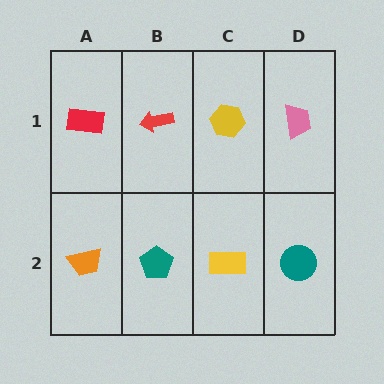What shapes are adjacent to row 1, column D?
A teal circle (row 2, column D), a yellow hexagon (row 1, column C).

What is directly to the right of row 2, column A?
A teal pentagon.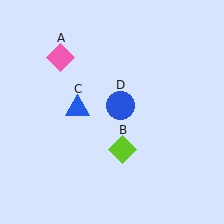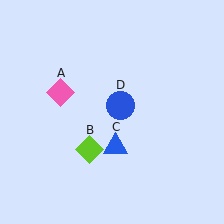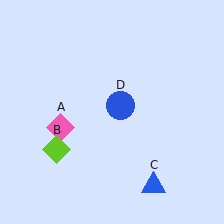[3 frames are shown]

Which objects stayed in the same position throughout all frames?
Blue circle (object D) remained stationary.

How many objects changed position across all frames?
3 objects changed position: pink diamond (object A), lime diamond (object B), blue triangle (object C).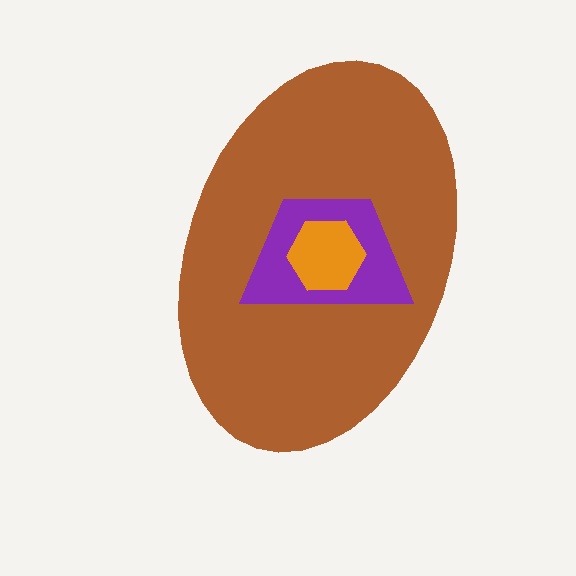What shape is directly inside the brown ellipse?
The purple trapezoid.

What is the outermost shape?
The brown ellipse.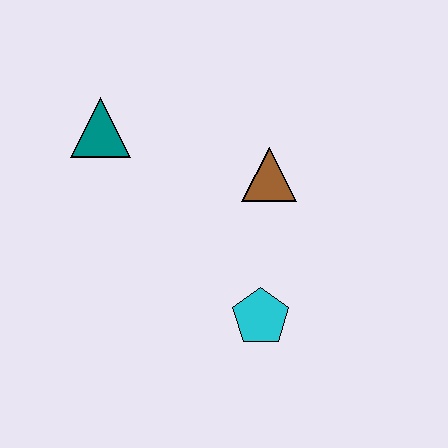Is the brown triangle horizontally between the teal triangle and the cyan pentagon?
No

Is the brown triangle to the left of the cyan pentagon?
No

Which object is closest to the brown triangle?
The cyan pentagon is closest to the brown triangle.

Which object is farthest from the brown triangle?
The teal triangle is farthest from the brown triangle.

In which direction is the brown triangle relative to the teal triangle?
The brown triangle is to the right of the teal triangle.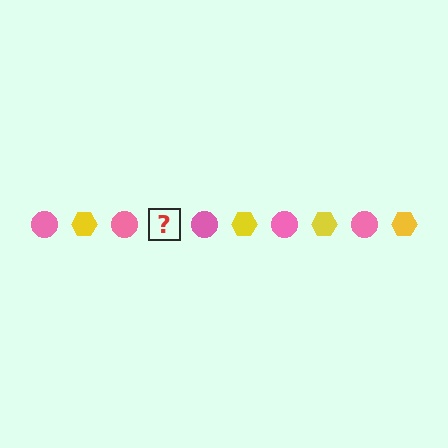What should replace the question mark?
The question mark should be replaced with a yellow hexagon.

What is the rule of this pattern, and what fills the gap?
The rule is that the pattern alternates between pink circle and yellow hexagon. The gap should be filled with a yellow hexagon.